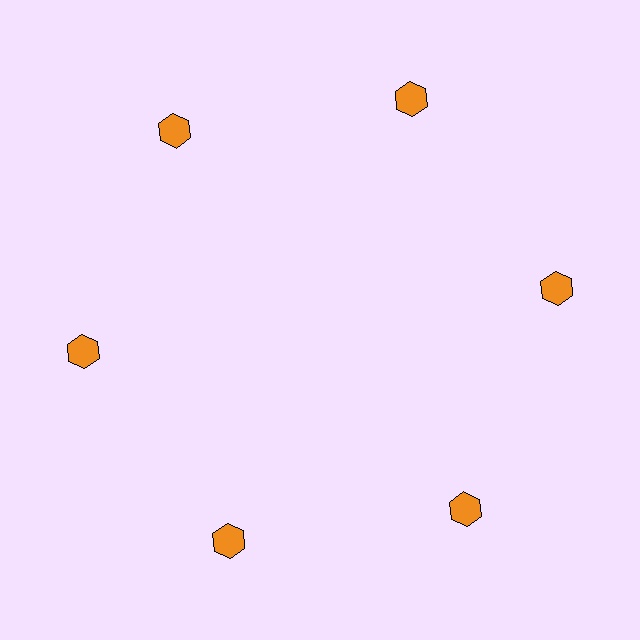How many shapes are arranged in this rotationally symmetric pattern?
There are 6 shapes, arranged in 6 groups of 1.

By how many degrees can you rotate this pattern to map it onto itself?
The pattern maps onto itself every 60 degrees of rotation.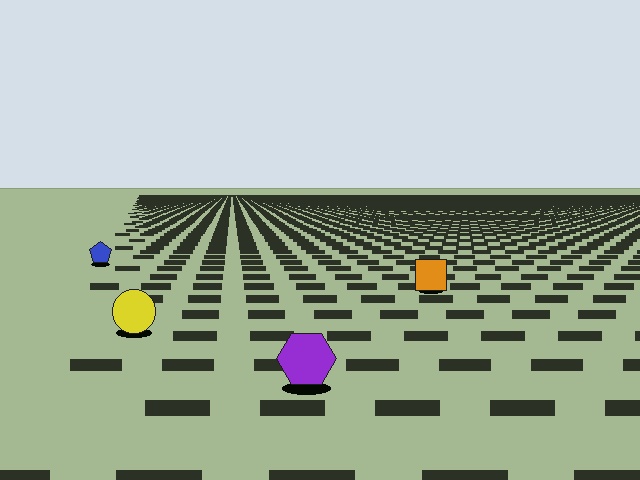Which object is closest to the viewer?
The purple hexagon is closest. The texture marks near it are larger and more spread out.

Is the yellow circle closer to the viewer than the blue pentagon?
Yes. The yellow circle is closer — you can tell from the texture gradient: the ground texture is coarser near it.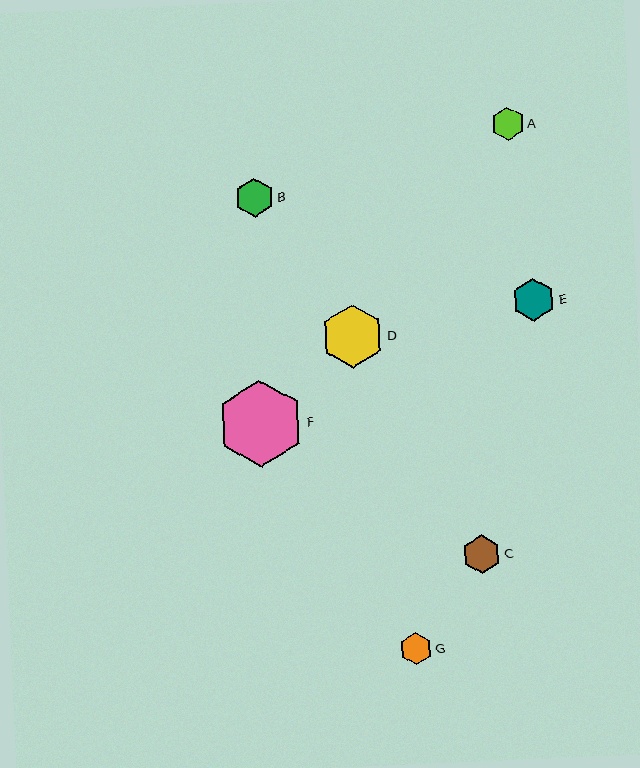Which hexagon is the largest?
Hexagon F is the largest with a size of approximately 87 pixels.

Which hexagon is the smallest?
Hexagon G is the smallest with a size of approximately 32 pixels.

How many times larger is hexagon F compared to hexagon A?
Hexagon F is approximately 2.6 times the size of hexagon A.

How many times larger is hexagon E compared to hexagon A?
Hexagon E is approximately 1.3 times the size of hexagon A.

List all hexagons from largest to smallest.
From largest to smallest: F, D, E, C, B, A, G.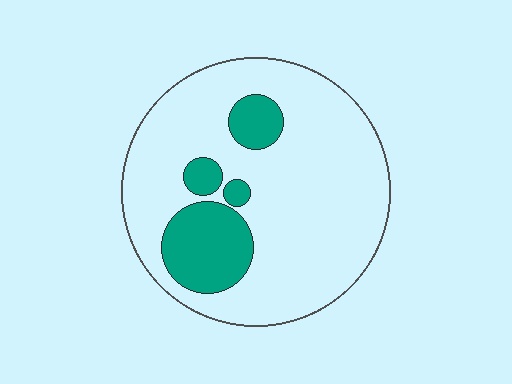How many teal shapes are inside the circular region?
4.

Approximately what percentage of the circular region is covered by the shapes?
Approximately 20%.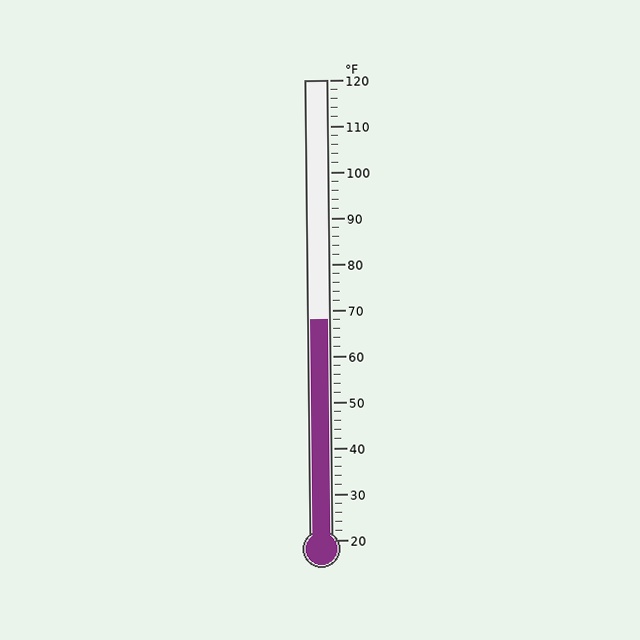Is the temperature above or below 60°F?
The temperature is above 60°F.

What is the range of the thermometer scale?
The thermometer scale ranges from 20°F to 120°F.